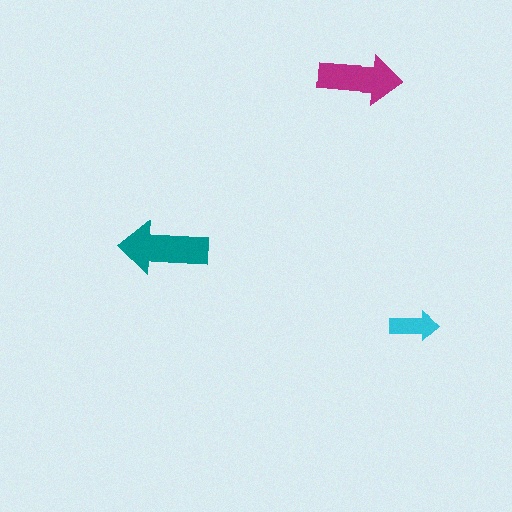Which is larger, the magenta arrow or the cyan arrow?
The magenta one.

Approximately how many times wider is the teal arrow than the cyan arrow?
About 2 times wider.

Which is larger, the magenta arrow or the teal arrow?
The teal one.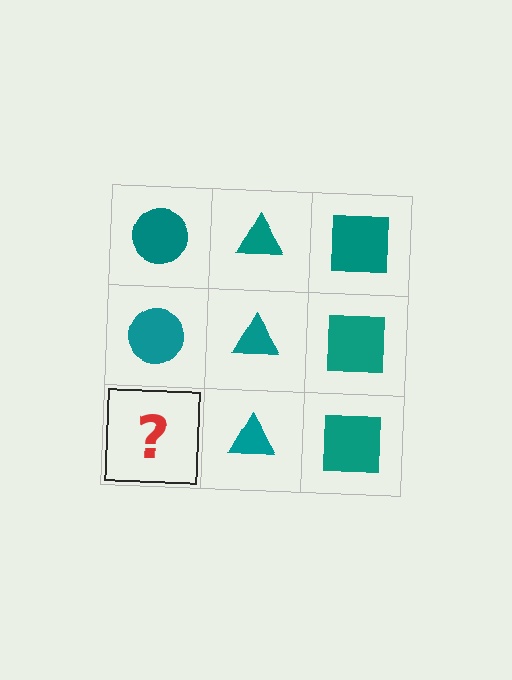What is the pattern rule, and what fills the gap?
The rule is that each column has a consistent shape. The gap should be filled with a teal circle.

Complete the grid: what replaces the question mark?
The question mark should be replaced with a teal circle.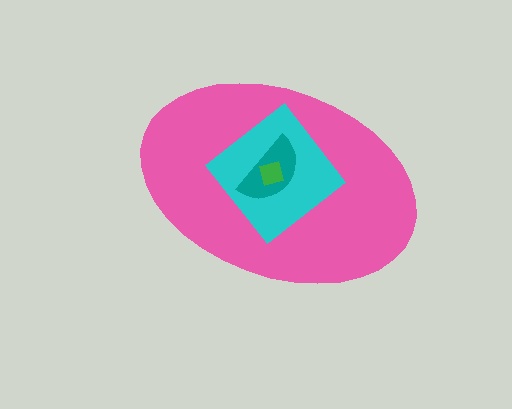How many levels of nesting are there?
4.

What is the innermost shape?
The green square.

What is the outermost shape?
The pink ellipse.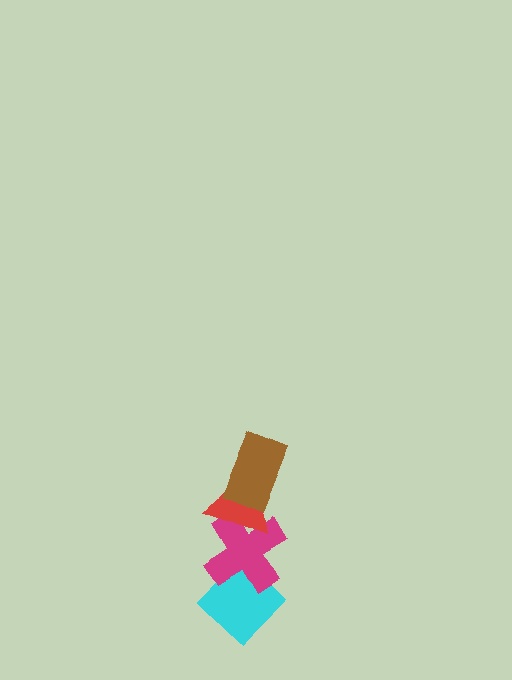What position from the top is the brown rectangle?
The brown rectangle is 1st from the top.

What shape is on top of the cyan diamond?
The magenta cross is on top of the cyan diamond.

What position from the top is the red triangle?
The red triangle is 2nd from the top.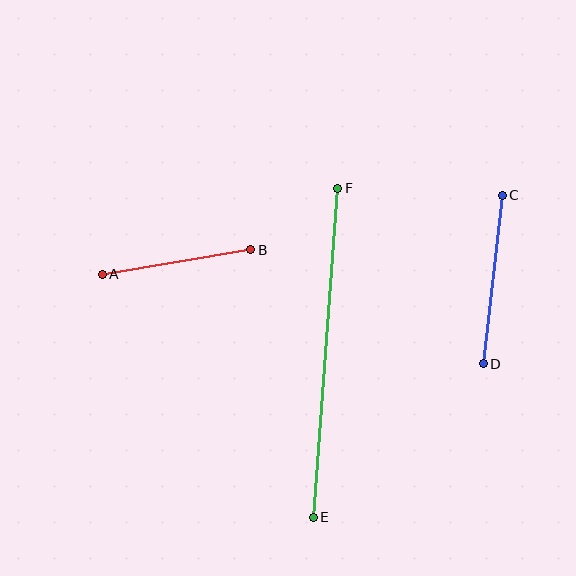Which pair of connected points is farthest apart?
Points E and F are farthest apart.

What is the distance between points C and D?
The distance is approximately 169 pixels.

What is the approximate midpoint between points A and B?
The midpoint is at approximately (176, 262) pixels.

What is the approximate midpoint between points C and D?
The midpoint is at approximately (493, 279) pixels.